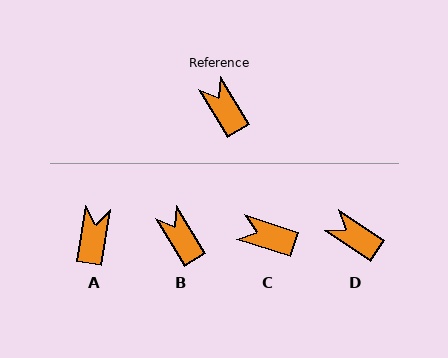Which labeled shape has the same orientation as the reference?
B.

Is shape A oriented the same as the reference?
No, it is off by about 40 degrees.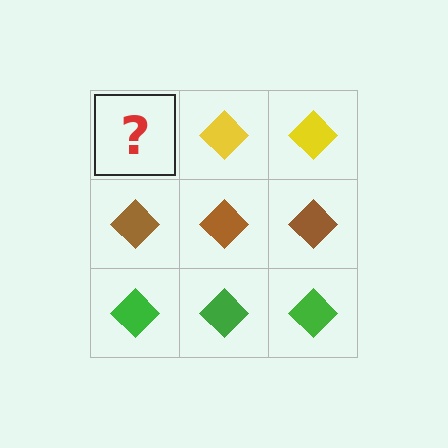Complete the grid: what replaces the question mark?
The question mark should be replaced with a yellow diamond.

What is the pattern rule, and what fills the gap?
The rule is that each row has a consistent color. The gap should be filled with a yellow diamond.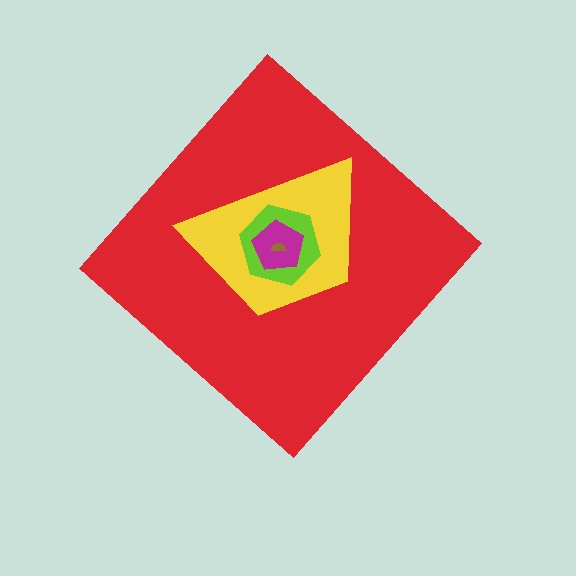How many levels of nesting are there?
5.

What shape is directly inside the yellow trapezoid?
The lime hexagon.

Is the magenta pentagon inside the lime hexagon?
Yes.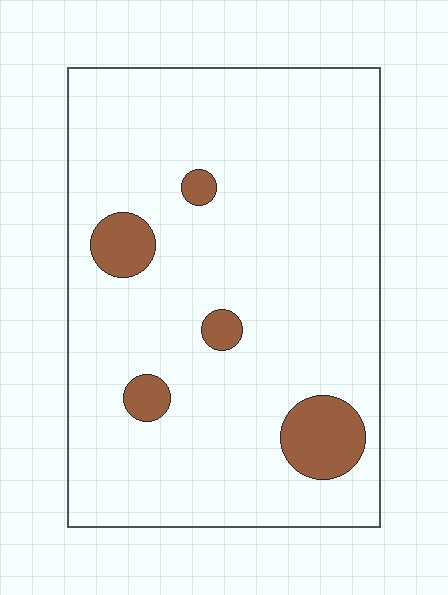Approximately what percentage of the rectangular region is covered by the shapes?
Approximately 10%.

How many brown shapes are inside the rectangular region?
5.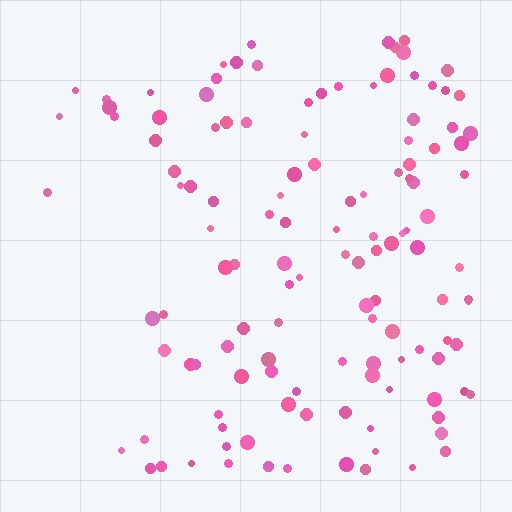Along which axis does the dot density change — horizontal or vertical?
Horizontal.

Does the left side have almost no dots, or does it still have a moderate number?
Still a moderate number, just noticeably fewer than the right.